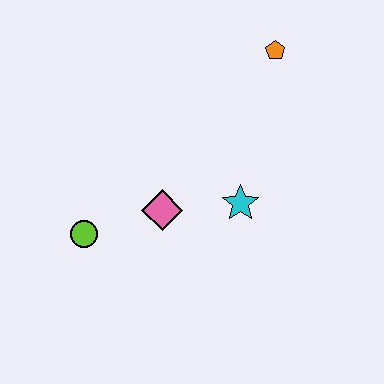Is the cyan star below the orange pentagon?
Yes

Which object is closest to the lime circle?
The pink diamond is closest to the lime circle.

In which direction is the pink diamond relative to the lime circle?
The pink diamond is to the right of the lime circle.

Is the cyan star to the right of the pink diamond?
Yes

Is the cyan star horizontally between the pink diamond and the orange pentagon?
Yes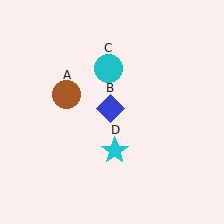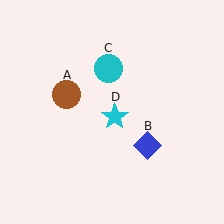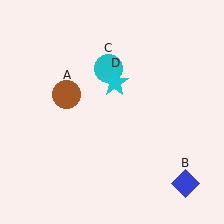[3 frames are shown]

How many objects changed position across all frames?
2 objects changed position: blue diamond (object B), cyan star (object D).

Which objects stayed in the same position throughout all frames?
Brown circle (object A) and cyan circle (object C) remained stationary.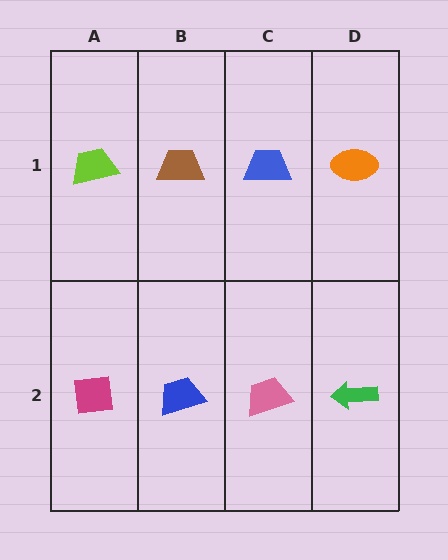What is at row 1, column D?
An orange ellipse.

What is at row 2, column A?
A magenta square.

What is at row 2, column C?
A pink trapezoid.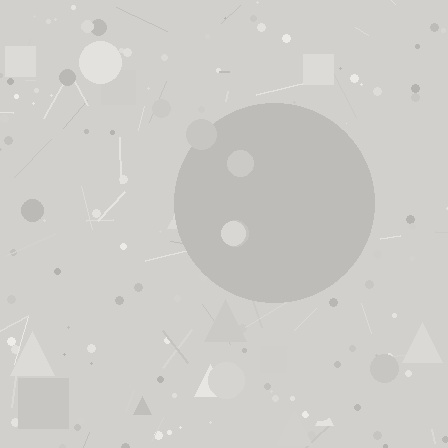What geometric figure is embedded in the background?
A circle is embedded in the background.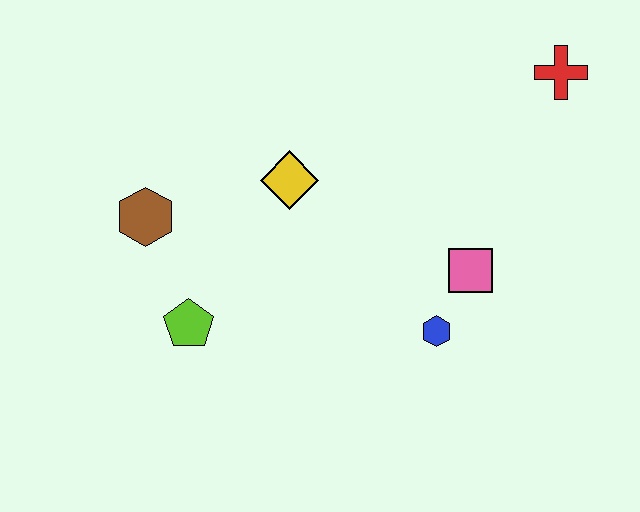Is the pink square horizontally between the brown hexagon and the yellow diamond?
No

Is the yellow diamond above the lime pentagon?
Yes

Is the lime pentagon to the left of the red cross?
Yes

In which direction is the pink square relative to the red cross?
The pink square is below the red cross.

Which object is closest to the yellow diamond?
The brown hexagon is closest to the yellow diamond.